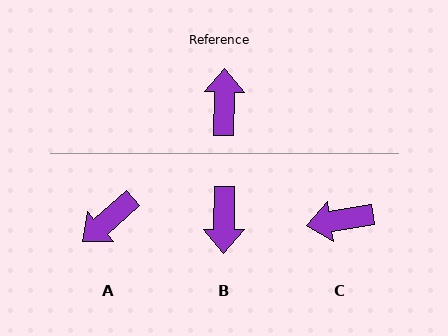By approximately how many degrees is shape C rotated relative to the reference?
Approximately 100 degrees counter-clockwise.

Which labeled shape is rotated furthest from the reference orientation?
B, about 179 degrees away.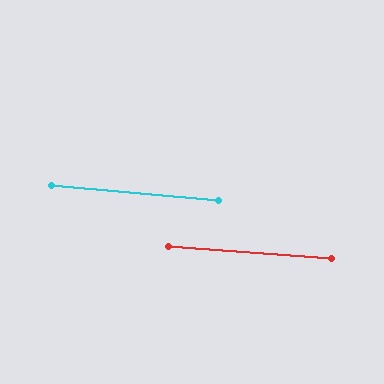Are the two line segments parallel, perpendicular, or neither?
Parallel — their directions differ by only 0.7°.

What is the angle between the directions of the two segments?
Approximately 1 degree.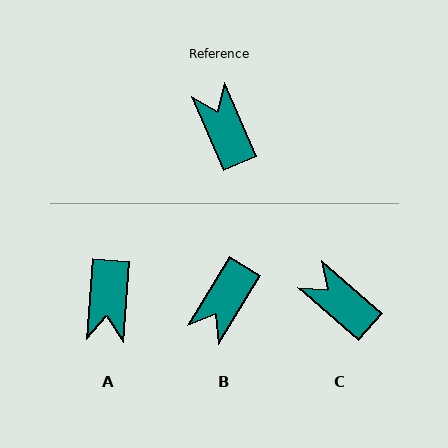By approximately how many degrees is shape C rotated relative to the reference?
Approximately 25 degrees counter-clockwise.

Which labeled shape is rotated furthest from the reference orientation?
A, about 152 degrees away.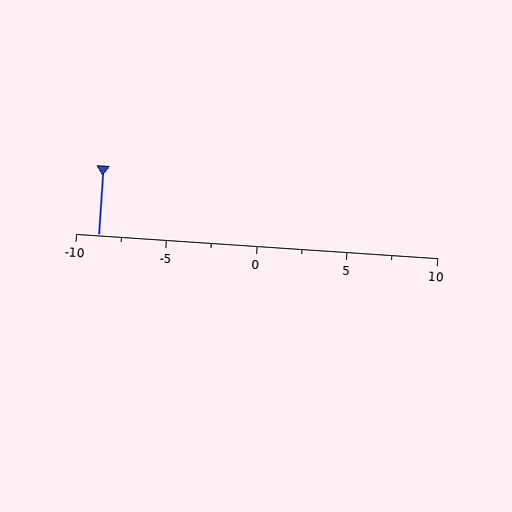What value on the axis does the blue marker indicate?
The marker indicates approximately -8.8.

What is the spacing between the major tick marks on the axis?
The major ticks are spaced 5 apart.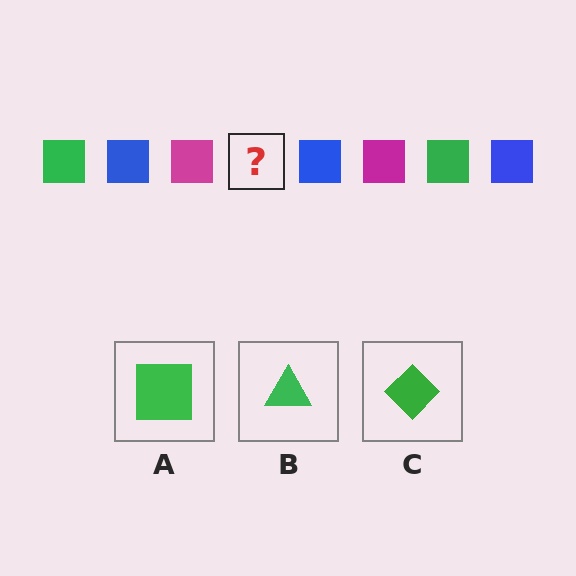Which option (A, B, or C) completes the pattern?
A.